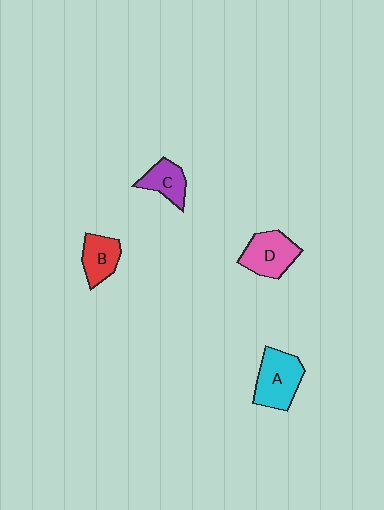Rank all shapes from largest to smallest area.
From largest to smallest: A (cyan), D (pink), B (red), C (purple).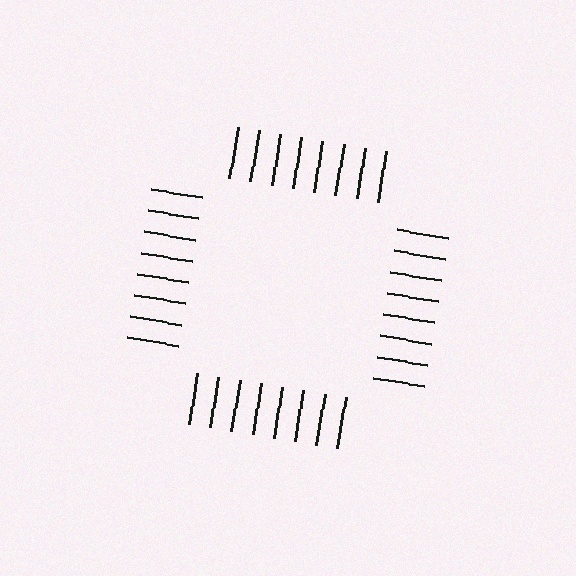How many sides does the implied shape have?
4 sides — the line-ends trace a square.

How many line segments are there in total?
32 — 8 along each of the 4 edges.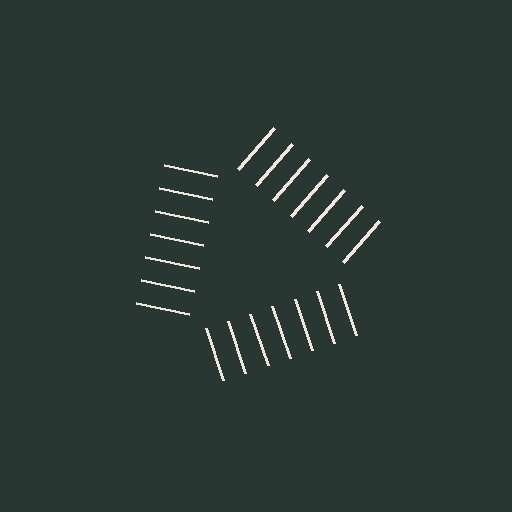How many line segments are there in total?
21 — 7 along each of the 3 edges.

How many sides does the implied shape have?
3 sides — the line-ends trace a triangle.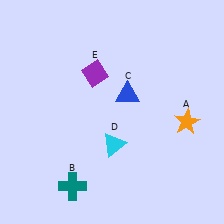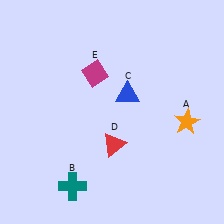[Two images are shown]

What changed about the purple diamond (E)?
In Image 1, E is purple. In Image 2, it changed to magenta.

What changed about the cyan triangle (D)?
In Image 1, D is cyan. In Image 2, it changed to red.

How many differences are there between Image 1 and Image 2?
There are 2 differences between the two images.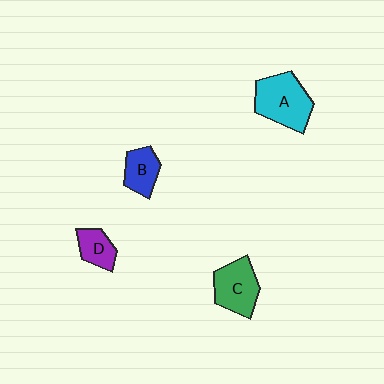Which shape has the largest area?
Shape A (cyan).